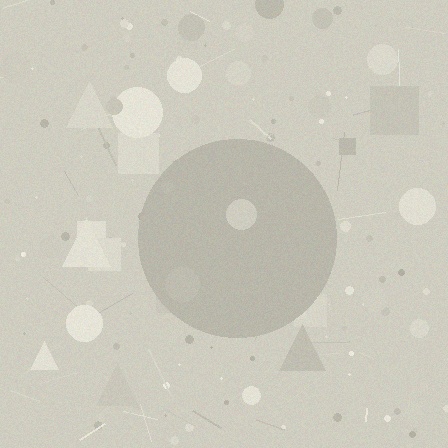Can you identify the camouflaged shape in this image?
The camouflaged shape is a circle.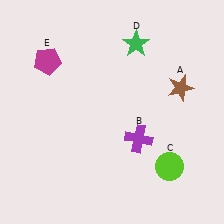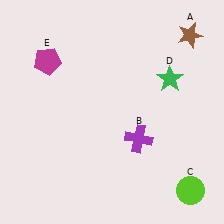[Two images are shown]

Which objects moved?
The objects that moved are: the brown star (A), the lime circle (C), the green star (D).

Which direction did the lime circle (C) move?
The lime circle (C) moved down.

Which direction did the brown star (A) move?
The brown star (A) moved up.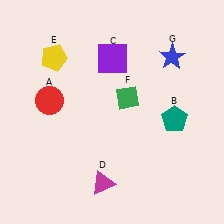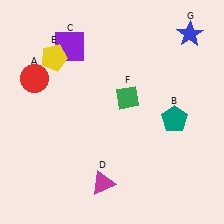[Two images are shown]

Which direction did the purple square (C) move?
The purple square (C) moved left.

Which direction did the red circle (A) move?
The red circle (A) moved up.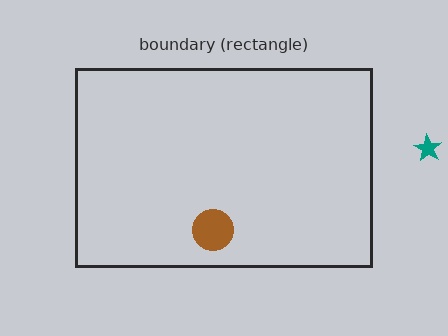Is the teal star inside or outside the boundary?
Outside.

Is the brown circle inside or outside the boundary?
Inside.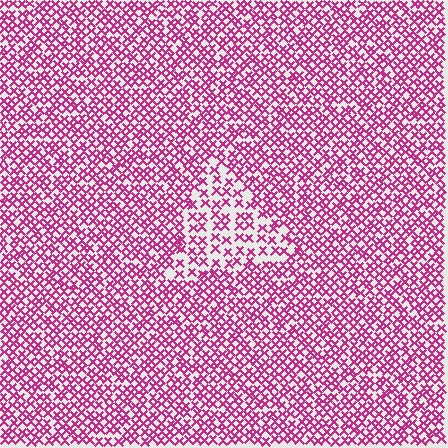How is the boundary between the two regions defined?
The boundary is defined by a change in element density (approximately 1.8x ratio). All elements are the same color, size, and shape.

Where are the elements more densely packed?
The elements are more densely packed outside the triangle boundary.